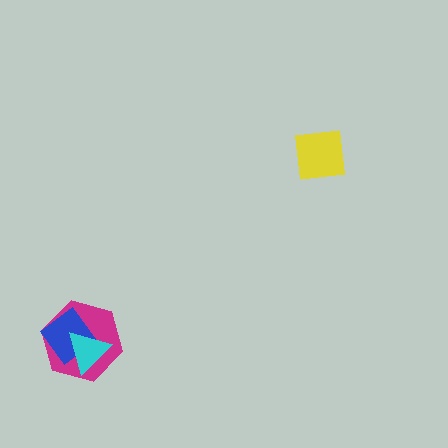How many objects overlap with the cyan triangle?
2 objects overlap with the cyan triangle.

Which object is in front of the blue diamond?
The cyan triangle is in front of the blue diamond.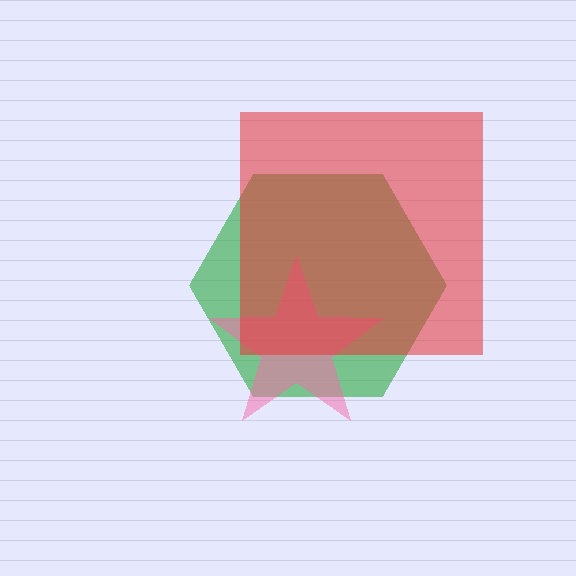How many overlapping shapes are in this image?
There are 3 overlapping shapes in the image.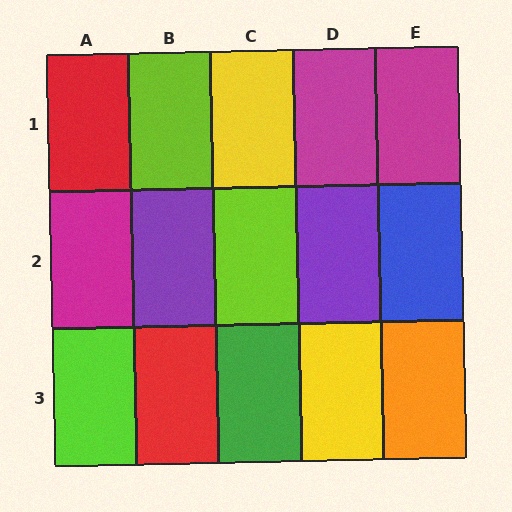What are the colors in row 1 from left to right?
Red, lime, yellow, magenta, magenta.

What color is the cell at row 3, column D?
Yellow.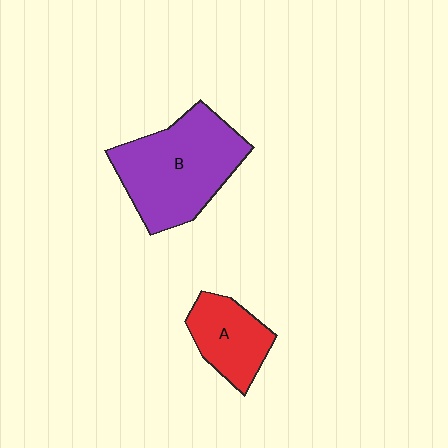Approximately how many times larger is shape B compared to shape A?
Approximately 2.0 times.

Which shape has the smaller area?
Shape A (red).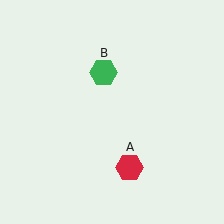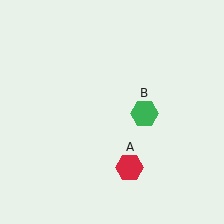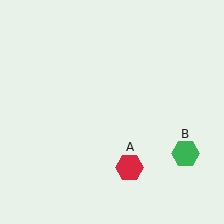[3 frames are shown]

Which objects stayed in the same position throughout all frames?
Red hexagon (object A) remained stationary.